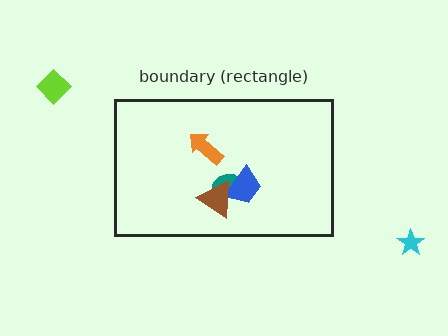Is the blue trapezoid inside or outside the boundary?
Inside.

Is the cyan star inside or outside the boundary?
Outside.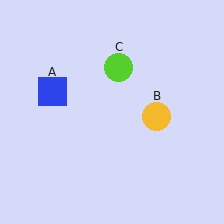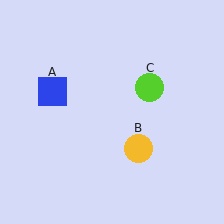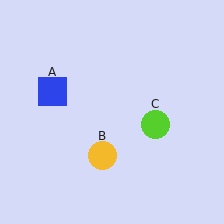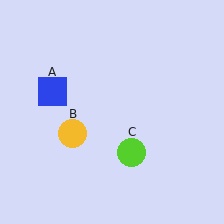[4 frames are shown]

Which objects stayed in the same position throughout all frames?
Blue square (object A) remained stationary.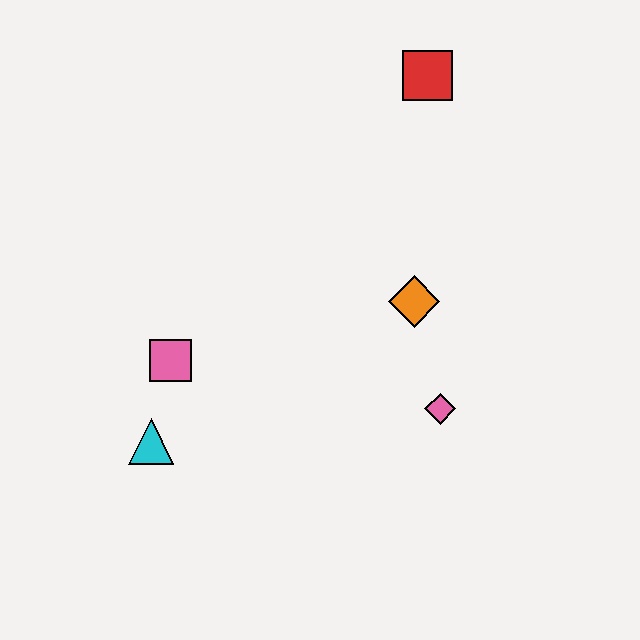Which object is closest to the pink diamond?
The orange diamond is closest to the pink diamond.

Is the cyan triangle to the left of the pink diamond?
Yes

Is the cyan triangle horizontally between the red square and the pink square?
No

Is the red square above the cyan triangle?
Yes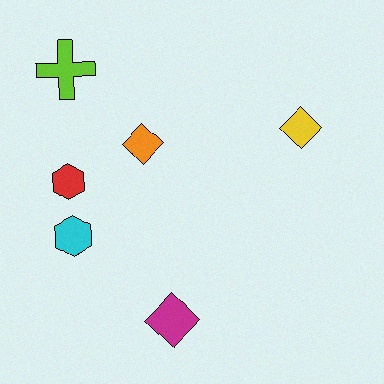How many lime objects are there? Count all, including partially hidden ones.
There is 1 lime object.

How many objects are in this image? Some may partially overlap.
There are 6 objects.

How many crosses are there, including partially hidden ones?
There is 1 cross.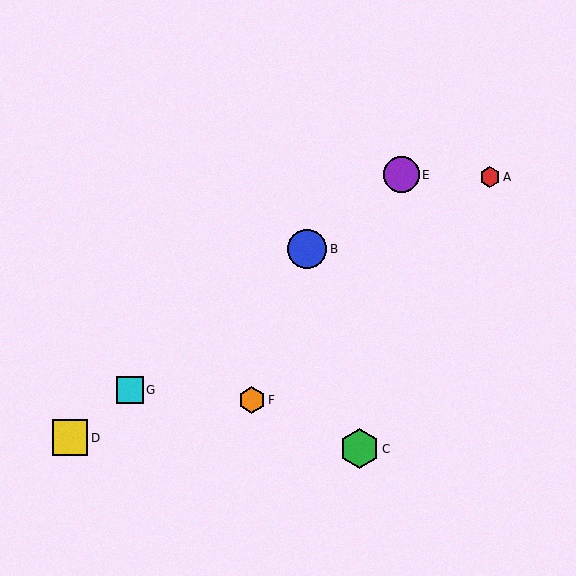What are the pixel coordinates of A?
Object A is at (490, 177).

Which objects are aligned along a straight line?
Objects B, D, E, G are aligned along a straight line.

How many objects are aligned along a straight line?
4 objects (B, D, E, G) are aligned along a straight line.